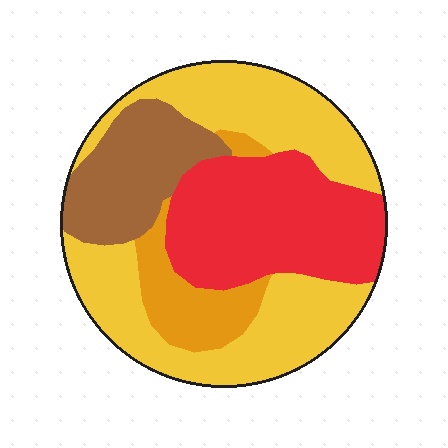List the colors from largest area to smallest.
From largest to smallest: yellow, red, brown, orange.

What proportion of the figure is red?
Red covers about 30% of the figure.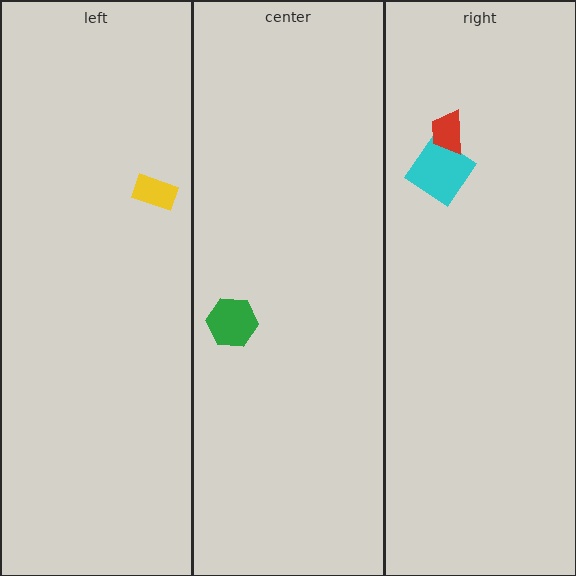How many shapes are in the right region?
2.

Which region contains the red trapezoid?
The right region.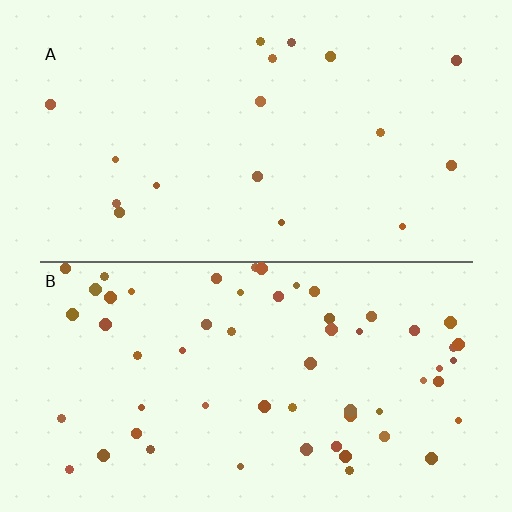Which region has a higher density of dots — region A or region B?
B (the bottom).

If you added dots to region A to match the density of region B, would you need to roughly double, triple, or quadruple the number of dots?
Approximately triple.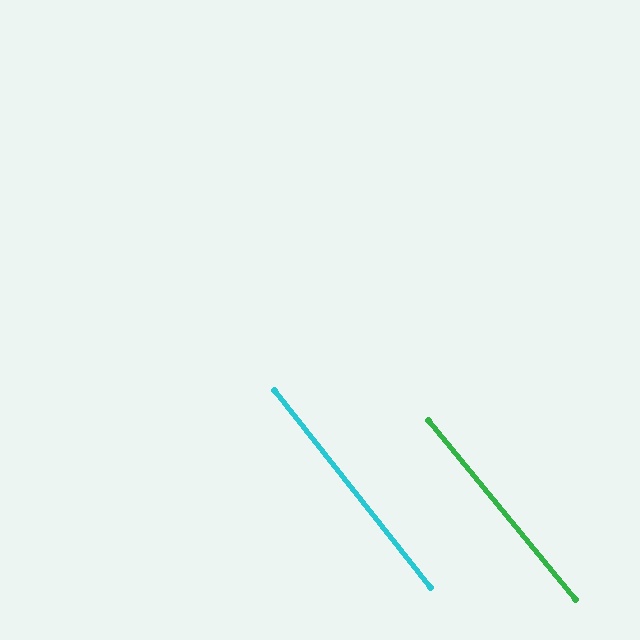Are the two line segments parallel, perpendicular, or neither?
Parallel — their directions differ by only 0.9°.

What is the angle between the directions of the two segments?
Approximately 1 degree.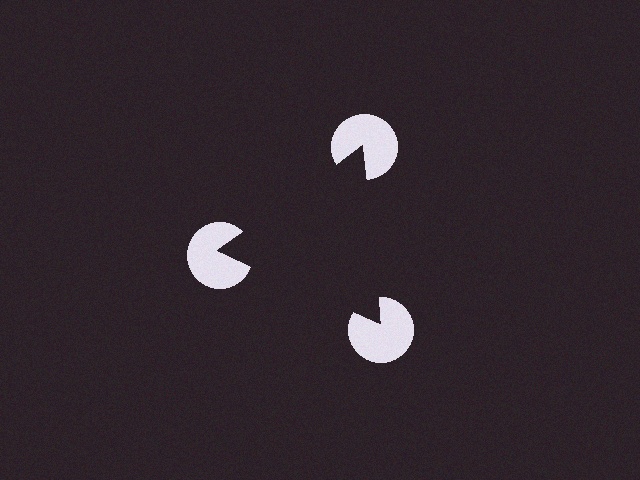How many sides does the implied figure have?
3 sides.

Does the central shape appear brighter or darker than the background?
It typically appears slightly darker than the background, even though no actual brightness change is drawn.